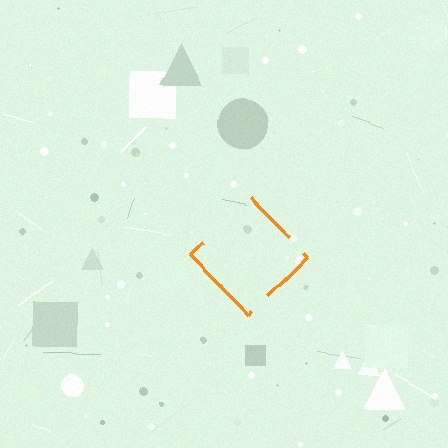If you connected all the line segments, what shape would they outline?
They would outline a diamond.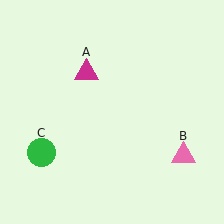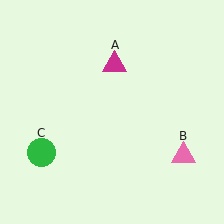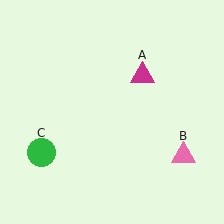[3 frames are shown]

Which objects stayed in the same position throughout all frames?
Pink triangle (object B) and green circle (object C) remained stationary.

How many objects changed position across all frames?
1 object changed position: magenta triangle (object A).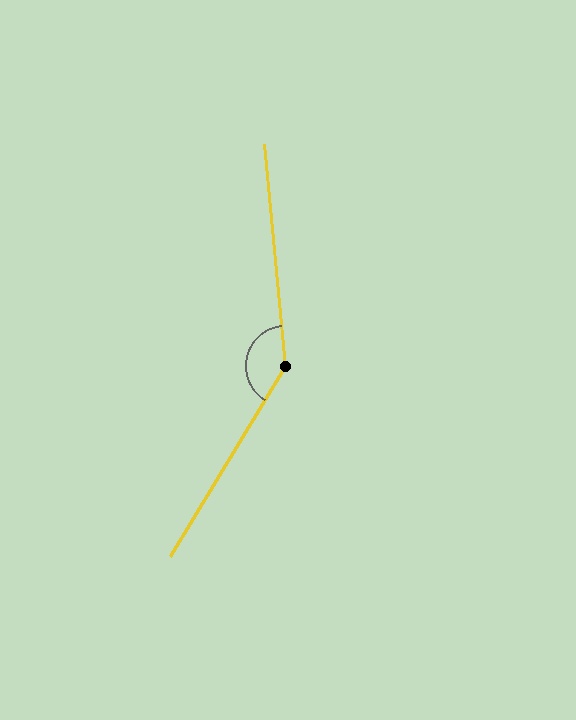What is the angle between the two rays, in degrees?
Approximately 143 degrees.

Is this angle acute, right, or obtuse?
It is obtuse.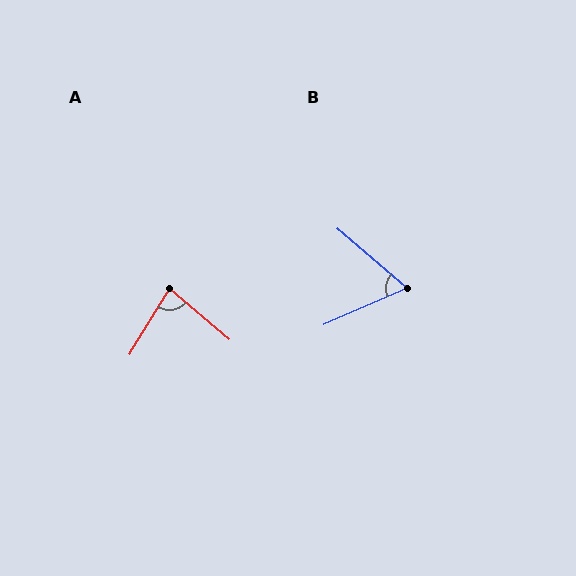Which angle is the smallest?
B, at approximately 64 degrees.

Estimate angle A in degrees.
Approximately 81 degrees.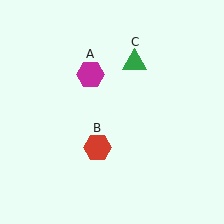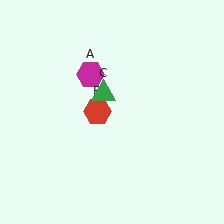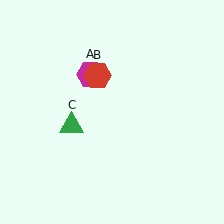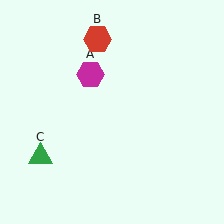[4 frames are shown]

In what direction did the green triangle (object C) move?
The green triangle (object C) moved down and to the left.